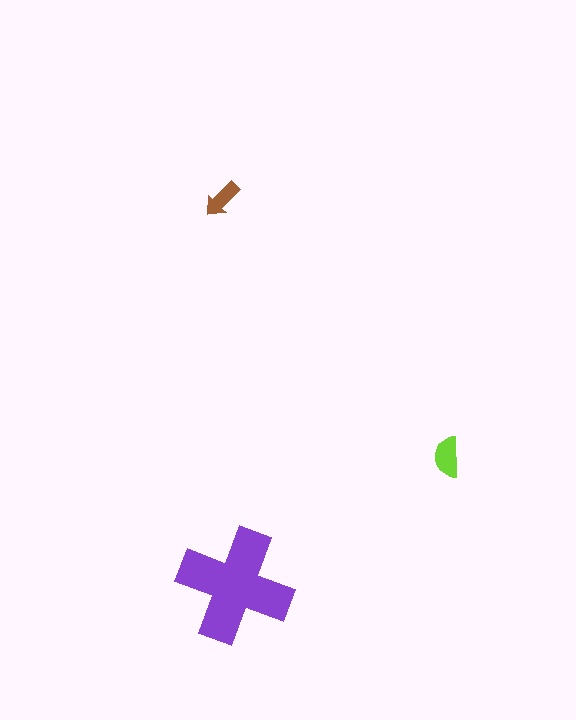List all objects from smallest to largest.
The brown arrow, the lime semicircle, the purple cross.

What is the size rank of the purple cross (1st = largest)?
1st.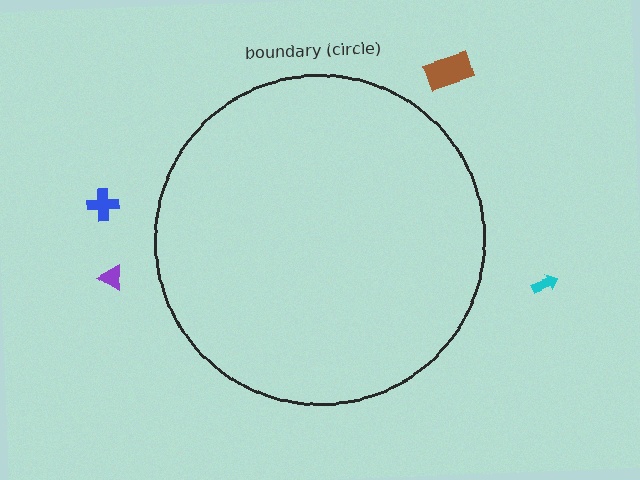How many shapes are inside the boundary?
0 inside, 4 outside.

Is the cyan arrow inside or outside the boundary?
Outside.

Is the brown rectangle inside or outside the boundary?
Outside.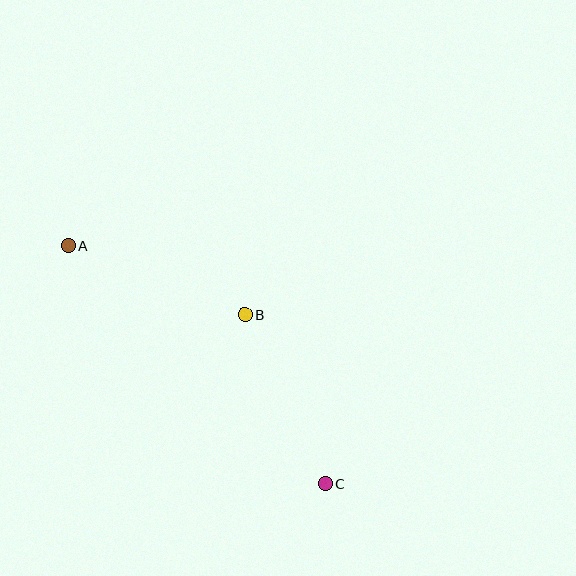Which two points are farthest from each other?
Points A and C are farthest from each other.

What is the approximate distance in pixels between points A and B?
The distance between A and B is approximately 190 pixels.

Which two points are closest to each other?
Points B and C are closest to each other.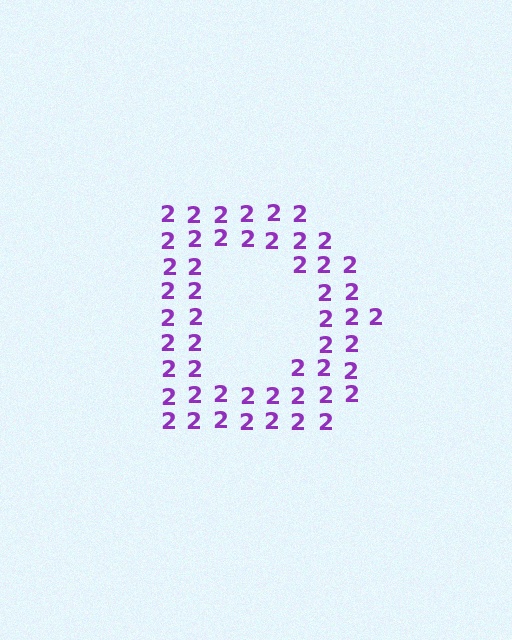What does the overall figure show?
The overall figure shows the letter D.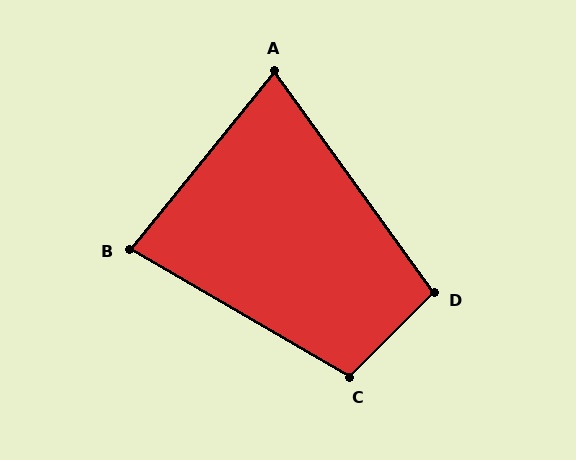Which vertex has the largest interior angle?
C, at approximately 105 degrees.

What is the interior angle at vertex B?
Approximately 81 degrees (acute).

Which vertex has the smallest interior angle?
A, at approximately 75 degrees.